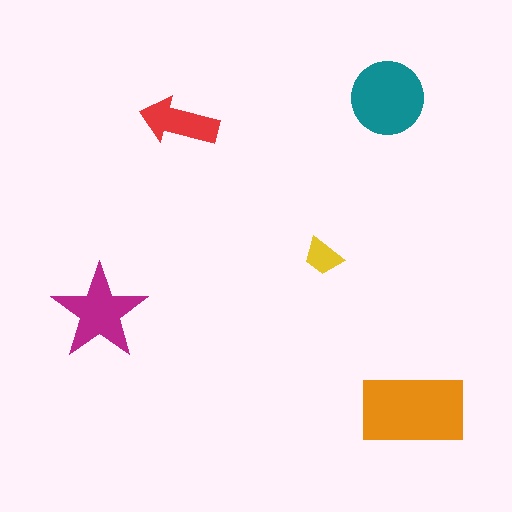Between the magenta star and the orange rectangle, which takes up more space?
The orange rectangle.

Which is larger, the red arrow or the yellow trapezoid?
The red arrow.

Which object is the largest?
The orange rectangle.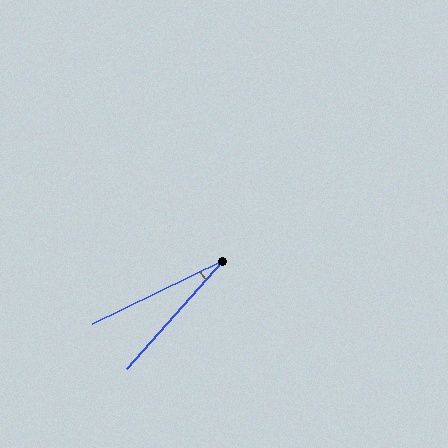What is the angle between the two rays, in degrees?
Approximately 22 degrees.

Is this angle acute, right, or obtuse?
It is acute.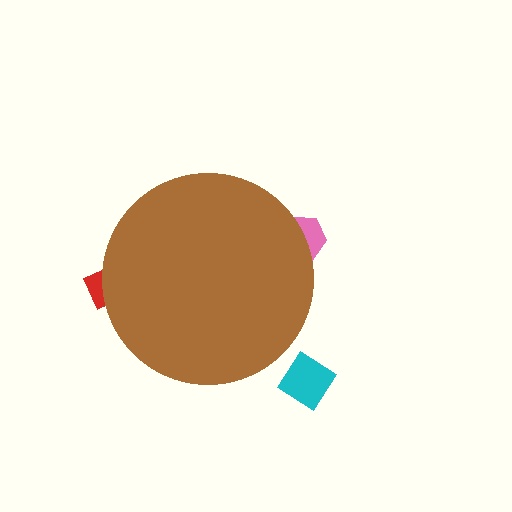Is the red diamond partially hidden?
Yes, the red diamond is partially hidden behind the brown circle.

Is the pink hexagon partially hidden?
Yes, the pink hexagon is partially hidden behind the brown circle.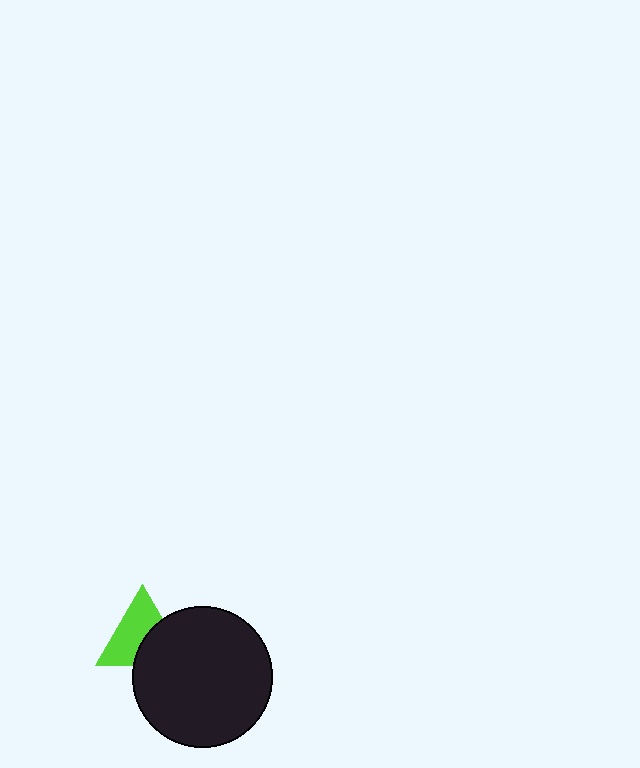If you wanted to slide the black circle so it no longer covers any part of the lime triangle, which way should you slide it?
Slide it toward the lower-right — that is the most direct way to separate the two shapes.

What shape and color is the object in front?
The object in front is a black circle.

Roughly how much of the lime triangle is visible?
About half of it is visible (roughly 60%).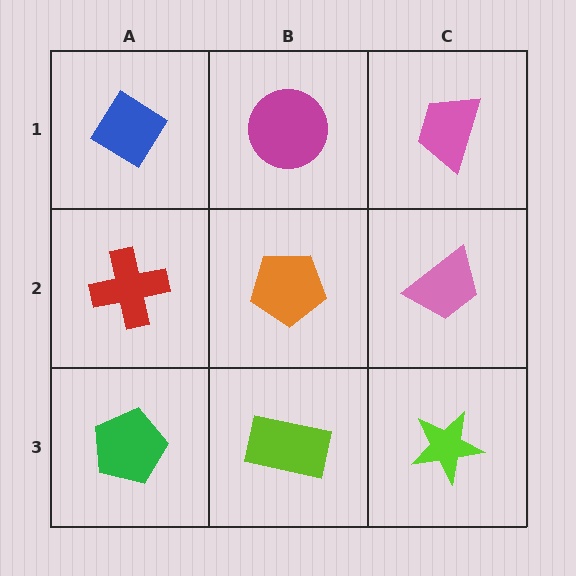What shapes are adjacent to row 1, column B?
An orange pentagon (row 2, column B), a blue diamond (row 1, column A), a pink trapezoid (row 1, column C).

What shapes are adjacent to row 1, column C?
A pink trapezoid (row 2, column C), a magenta circle (row 1, column B).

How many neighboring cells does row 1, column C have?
2.